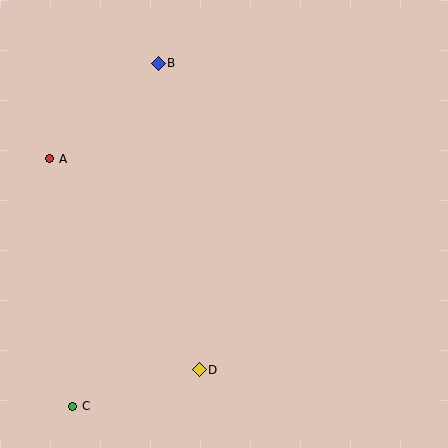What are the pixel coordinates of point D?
Point D is at (199, 370).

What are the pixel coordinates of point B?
Point B is at (158, 63).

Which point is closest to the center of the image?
Point D at (199, 370) is closest to the center.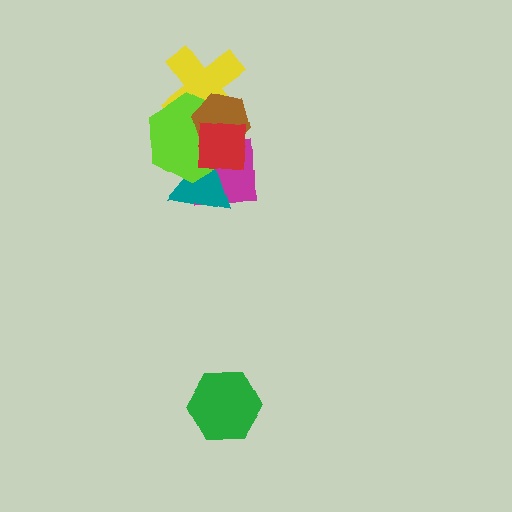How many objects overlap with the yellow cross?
3 objects overlap with the yellow cross.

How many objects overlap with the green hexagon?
0 objects overlap with the green hexagon.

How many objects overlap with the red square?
5 objects overlap with the red square.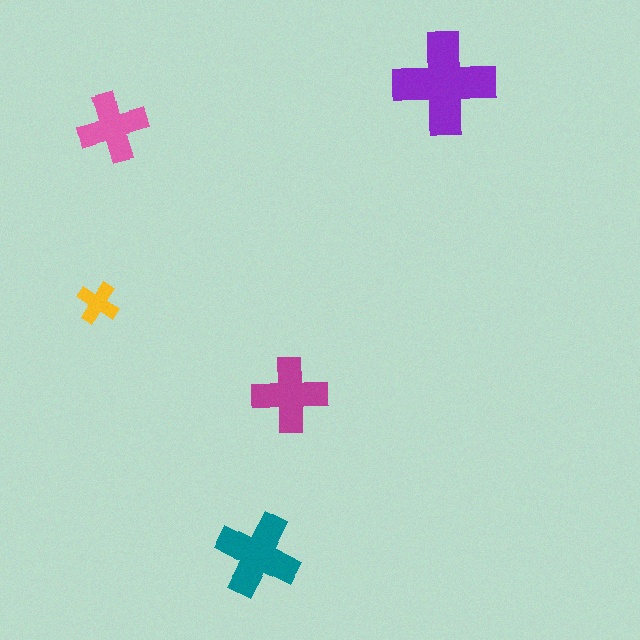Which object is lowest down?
The teal cross is bottommost.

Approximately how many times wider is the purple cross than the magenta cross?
About 1.5 times wider.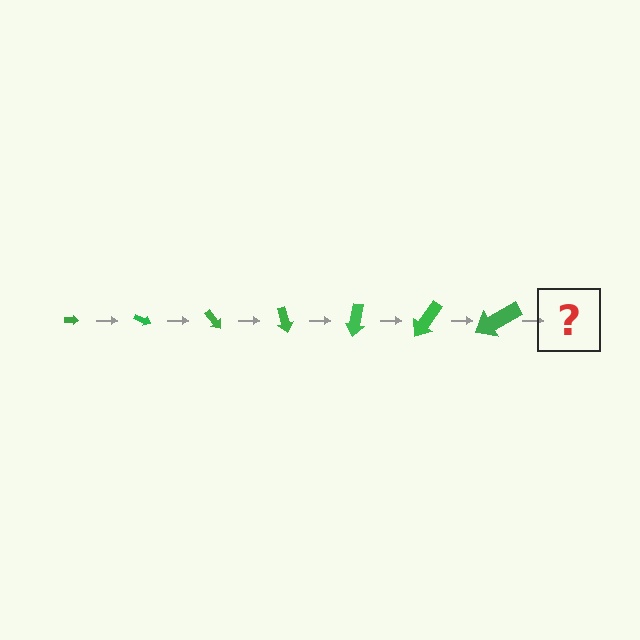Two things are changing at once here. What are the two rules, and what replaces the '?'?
The two rules are that the arrow grows larger each step and it rotates 25 degrees each step. The '?' should be an arrow, larger than the previous one and rotated 175 degrees from the start.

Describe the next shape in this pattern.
It should be an arrow, larger than the previous one and rotated 175 degrees from the start.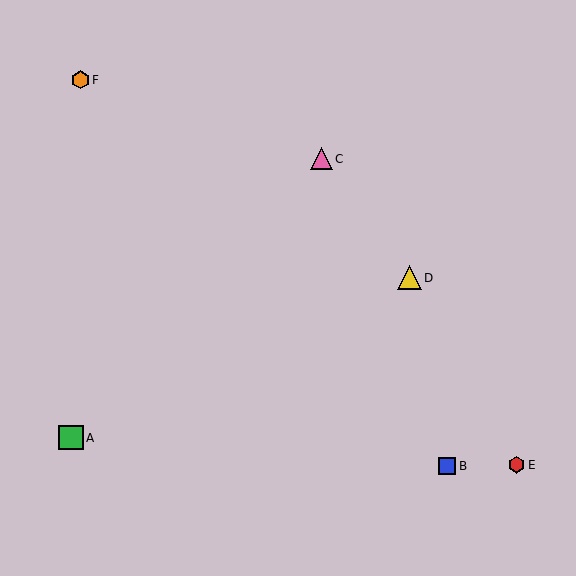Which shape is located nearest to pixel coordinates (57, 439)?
The green square (labeled A) at (71, 438) is nearest to that location.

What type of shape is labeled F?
Shape F is an orange hexagon.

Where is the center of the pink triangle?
The center of the pink triangle is at (322, 159).